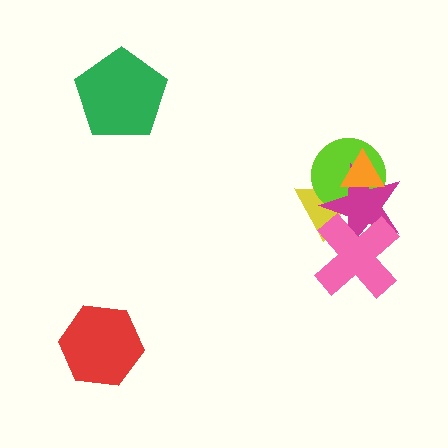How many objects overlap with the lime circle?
3 objects overlap with the lime circle.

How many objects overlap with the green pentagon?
0 objects overlap with the green pentagon.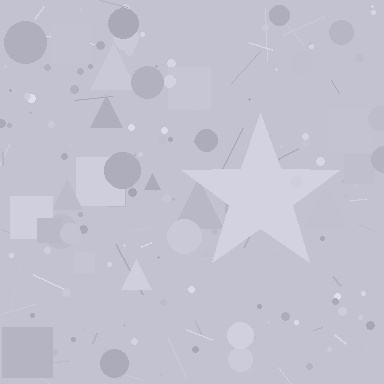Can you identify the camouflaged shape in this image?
The camouflaged shape is a star.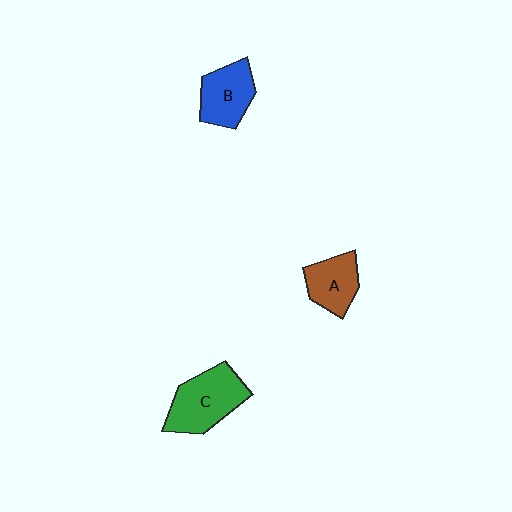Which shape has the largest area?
Shape C (green).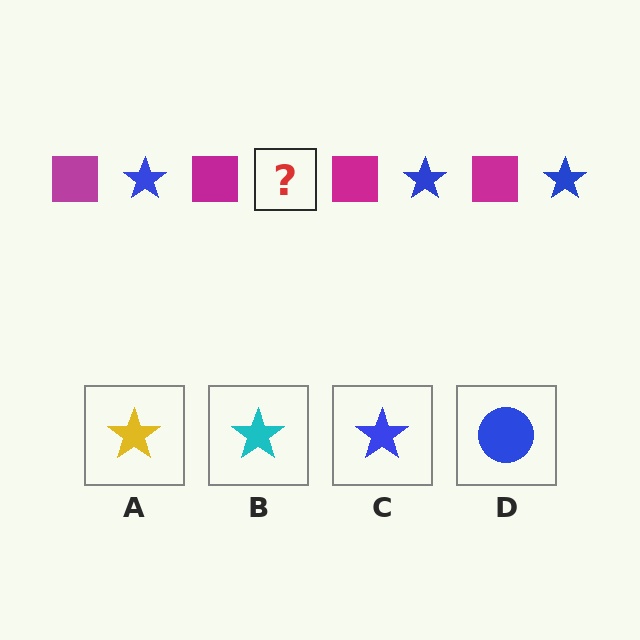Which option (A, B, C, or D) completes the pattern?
C.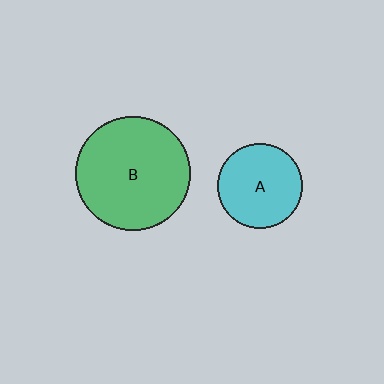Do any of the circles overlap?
No, none of the circles overlap.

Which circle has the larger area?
Circle B (green).